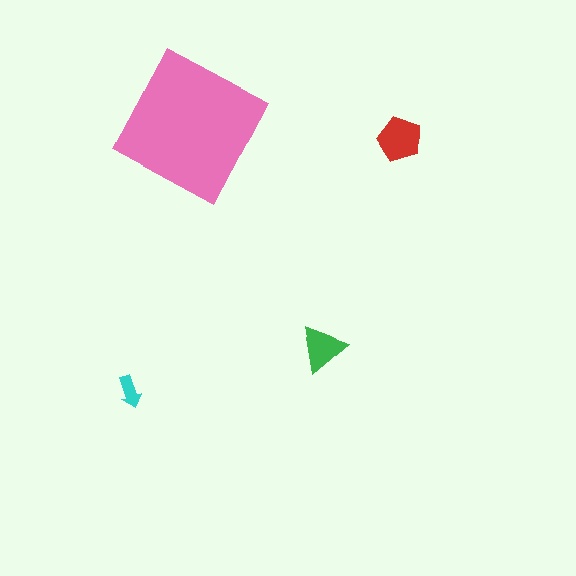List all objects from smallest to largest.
The cyan arrow, the green triangle, the red pentagon, the pink square.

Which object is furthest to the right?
The red pentagon is rightmost.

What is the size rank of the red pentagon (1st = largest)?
2nd.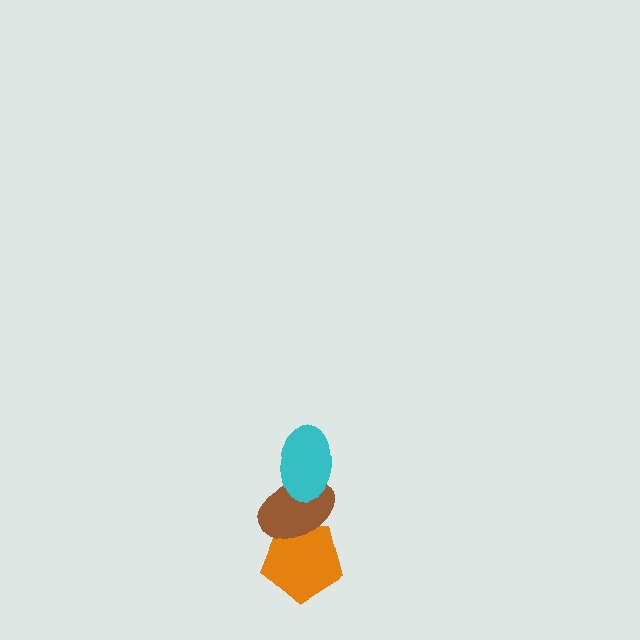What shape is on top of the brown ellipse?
The cyan ellipse is on top of the brown ellipse.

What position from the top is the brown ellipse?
The brown ellipse is 2nd from the top.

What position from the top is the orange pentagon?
The orange pentagon is 3rd from the top.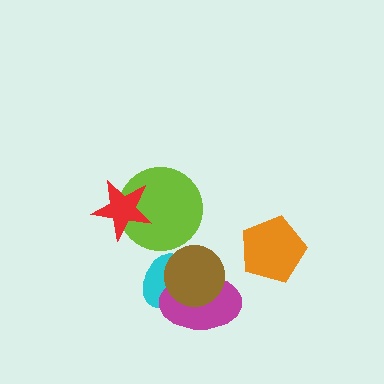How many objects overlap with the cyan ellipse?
2 objects overlap with the cyan ellipse.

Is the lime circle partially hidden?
Yes, it is partially covered by another shape.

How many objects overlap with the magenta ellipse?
2 objects overlap with the magenta ellipse.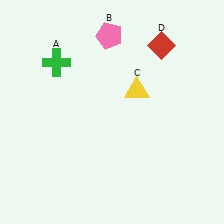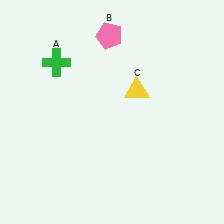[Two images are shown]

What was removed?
The red diamond (D) was removed in Image 2.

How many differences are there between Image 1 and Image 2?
There is 1 difference between the two images.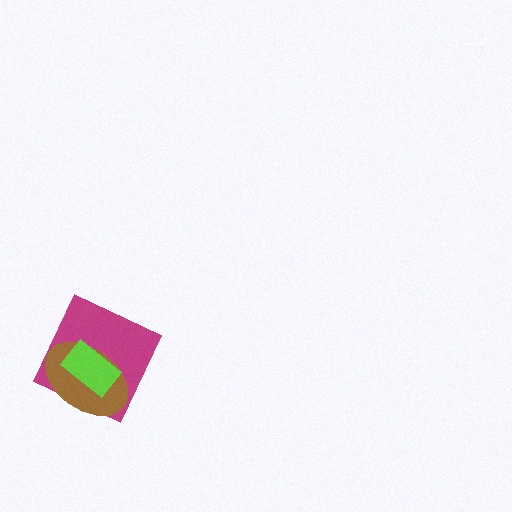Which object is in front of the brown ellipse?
The lime rectangle is in front of the brown ellipse.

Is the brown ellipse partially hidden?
Yes, it is partially covered by another shape.